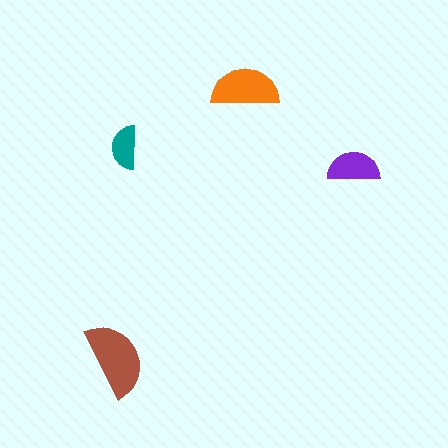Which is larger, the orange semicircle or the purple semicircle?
The orange one.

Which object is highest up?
The orange semicircle is topmost.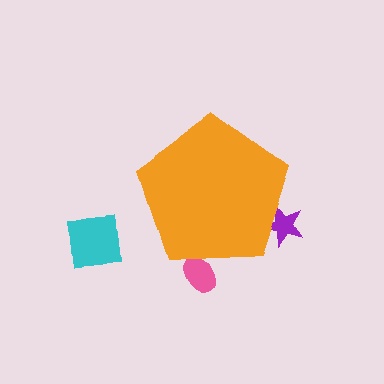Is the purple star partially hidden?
Yes, the purple star is partially hidden behind the orange pentagon.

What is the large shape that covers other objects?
An orange pentagon.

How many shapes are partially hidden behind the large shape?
2 shapes are partially hidden.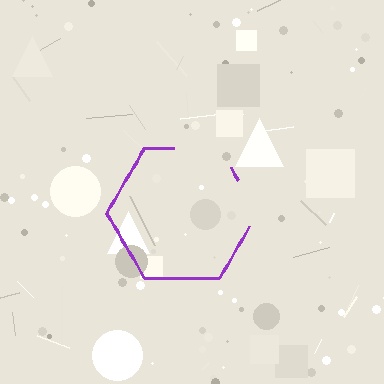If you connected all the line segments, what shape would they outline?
They would outline a hexagon.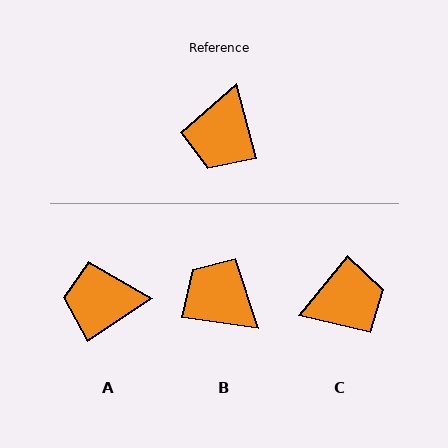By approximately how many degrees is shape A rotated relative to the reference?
Approximately 72 degrees clockwise.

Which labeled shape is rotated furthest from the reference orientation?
C, about 126 degrees away.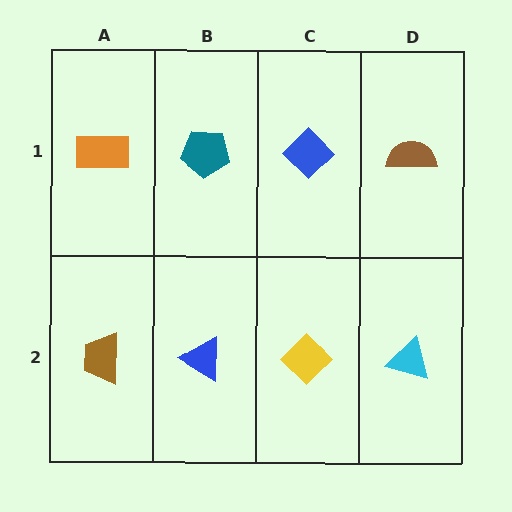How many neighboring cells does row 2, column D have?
2.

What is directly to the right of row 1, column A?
A teal pentagon.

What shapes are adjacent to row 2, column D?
A brown semicircle (row 1, column D), a yellow diamond (row 2, column C).